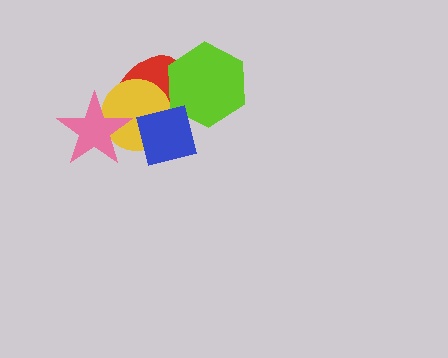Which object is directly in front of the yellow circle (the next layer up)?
The blue square is directly in front of the yellow circle.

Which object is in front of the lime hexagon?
The blue square is in front of the lime hexagon.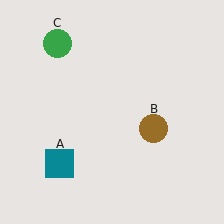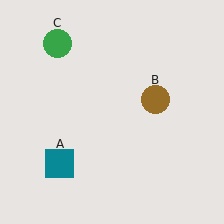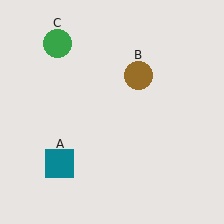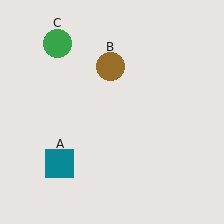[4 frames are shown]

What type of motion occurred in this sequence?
The brown circle (object B) rotated counterclockwise around the center of the scene.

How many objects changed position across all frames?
1 object changed position: brown circle (object B).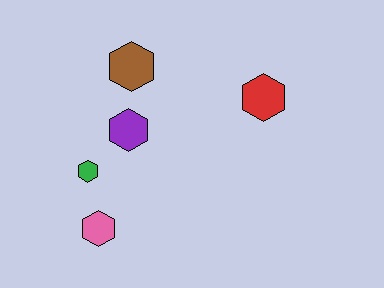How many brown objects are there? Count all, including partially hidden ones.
There is 1 brown object.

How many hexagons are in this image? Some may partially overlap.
There are 5 hexagons.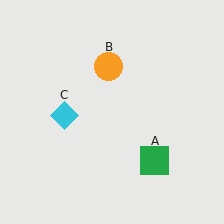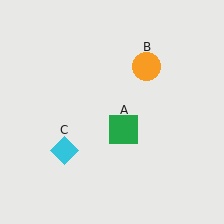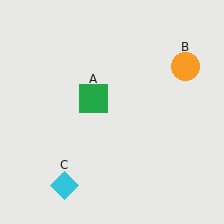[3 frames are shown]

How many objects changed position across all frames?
3 objects changed position: green square (object A), orange circle (object B), cyan diamond (object C).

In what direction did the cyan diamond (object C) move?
The cyan diamond (object C) moved down.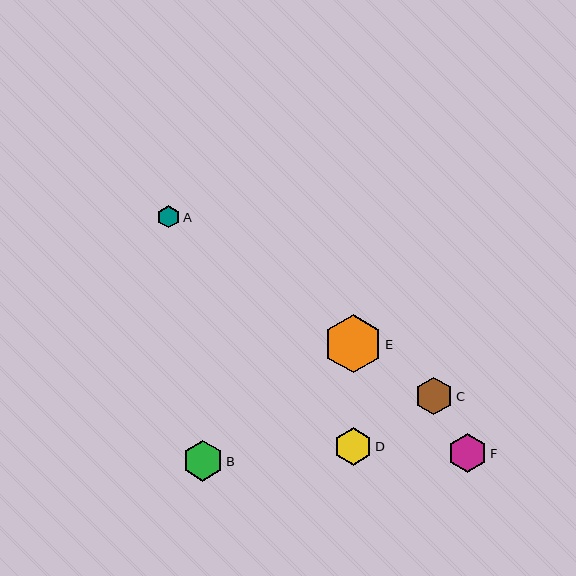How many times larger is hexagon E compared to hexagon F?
Hexagon E is approximately 1.5 times the size of hexagon F.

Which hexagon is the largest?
Hexagon E is the largest with a size of approximately 58 pixels.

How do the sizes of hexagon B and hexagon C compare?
Hexagon B and hexagon C are approximately the same size.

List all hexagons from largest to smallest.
From largest to smallest: E, B, F, D, C, A.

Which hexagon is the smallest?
Hexagon A is the smallest with a size of approximately 22 pixels.